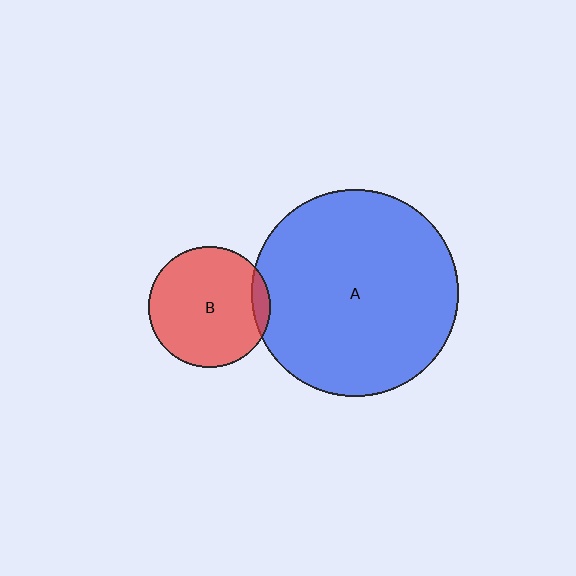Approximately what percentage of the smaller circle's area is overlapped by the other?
Approximately 10%.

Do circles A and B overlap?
Yes.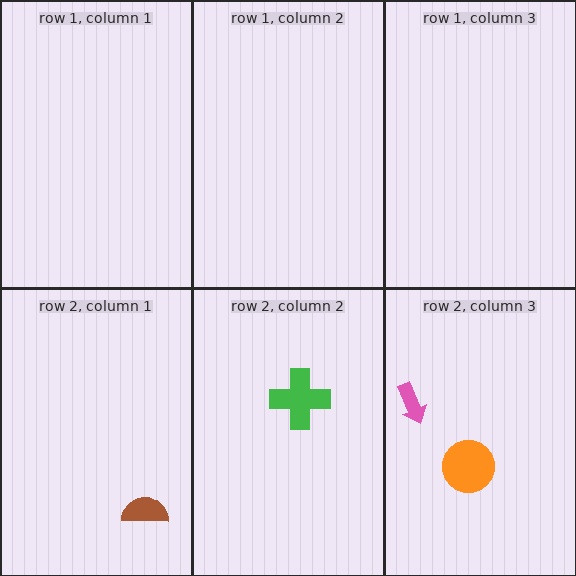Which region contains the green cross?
The row 2, column 2 region.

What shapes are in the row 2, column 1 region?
The brown semicircle.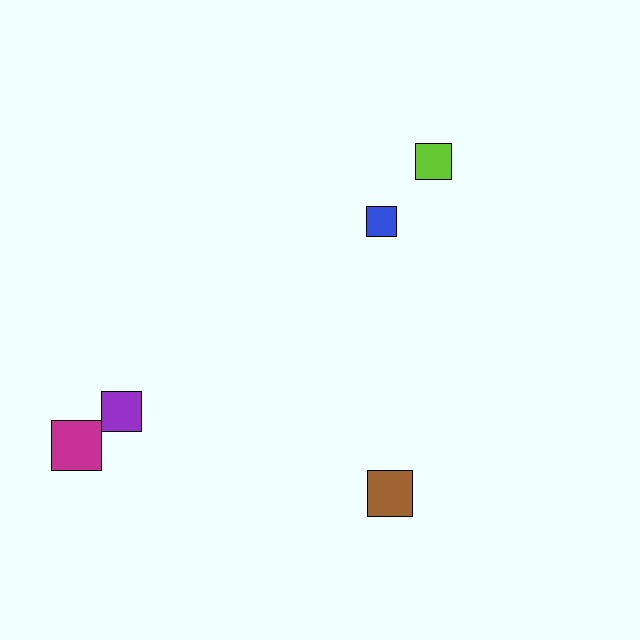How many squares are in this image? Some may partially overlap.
There are 5 squares.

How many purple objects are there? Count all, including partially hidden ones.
There is 1 purple object.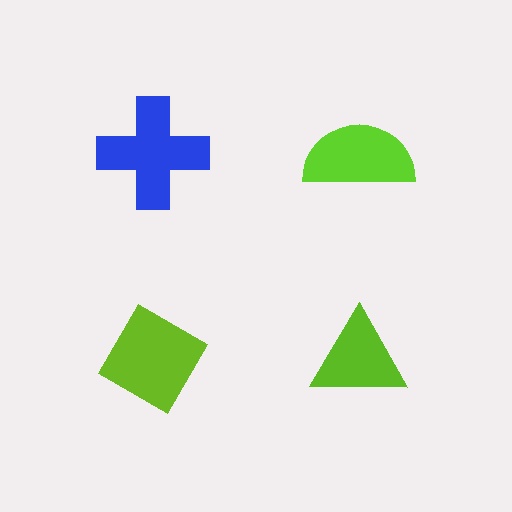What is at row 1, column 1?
A blue cross.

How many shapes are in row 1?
2 shapes.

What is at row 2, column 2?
A lime triangle.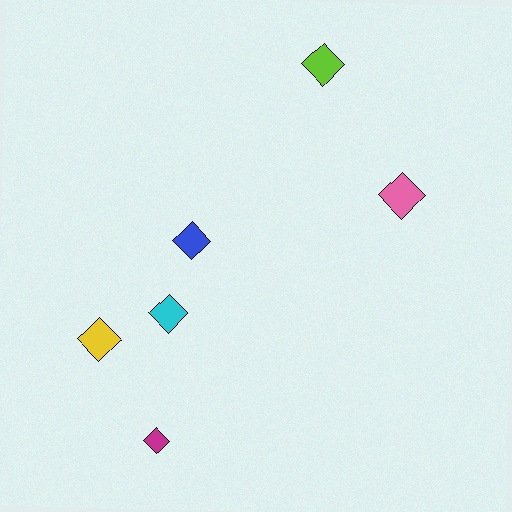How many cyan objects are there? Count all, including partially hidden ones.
There is 1 cyan object.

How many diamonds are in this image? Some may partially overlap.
There are 6 diamonds.